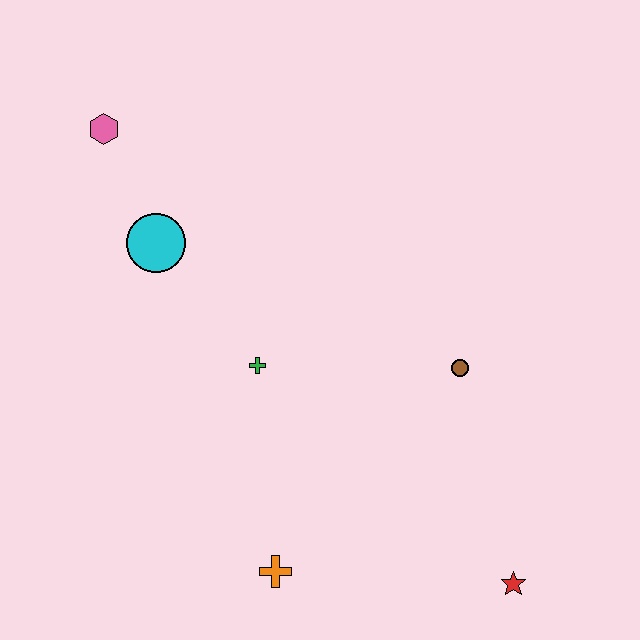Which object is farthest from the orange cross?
The pink hexagon is farthest from the orange cross.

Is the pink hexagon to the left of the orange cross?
Yes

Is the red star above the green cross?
No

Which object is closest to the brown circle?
The green cross is closest to the brown circle.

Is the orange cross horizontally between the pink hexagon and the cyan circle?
No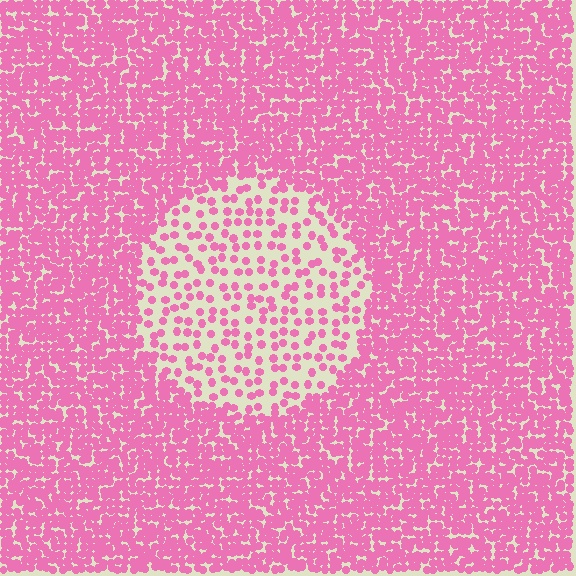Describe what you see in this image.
The image contains small pink elements arranged at two different densities. A circle-shaped region is visible where the elements are less densely packed than the surrounding area.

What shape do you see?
I see a circle.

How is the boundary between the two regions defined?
The boundary is defined by a change in element density (approximately 2.9x ratio). All elements are the same color, size, and shape.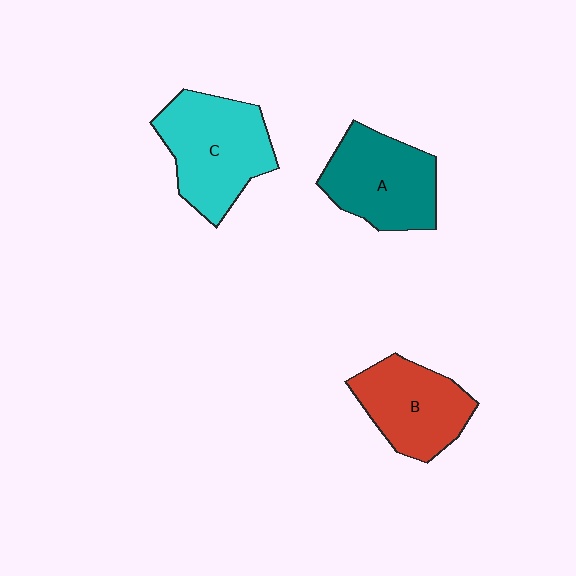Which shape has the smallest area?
Shape B (red).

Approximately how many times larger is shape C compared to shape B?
Approximately 1.2 times.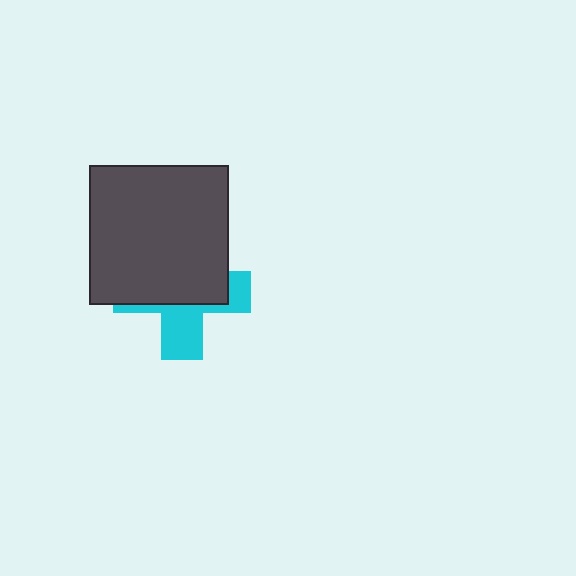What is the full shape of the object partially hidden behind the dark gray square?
The partially hidden object is a cyan cross.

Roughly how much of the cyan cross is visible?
A small part of it is visible (roughly 39%).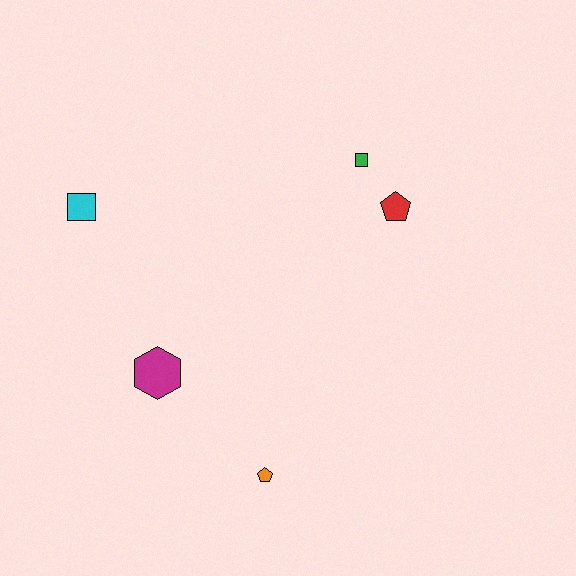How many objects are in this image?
There are 5 objects.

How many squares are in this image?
There are 2 squares.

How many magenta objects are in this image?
There is 1 magenta object.